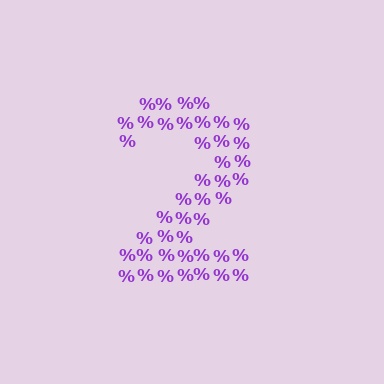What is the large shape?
The large shape is the digit 2.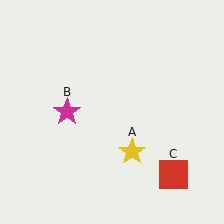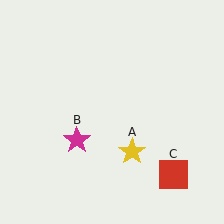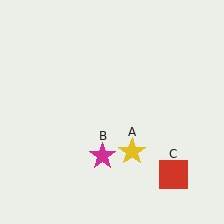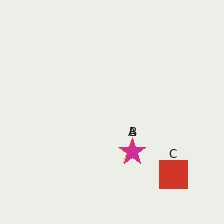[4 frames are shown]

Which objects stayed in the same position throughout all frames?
Yellow star (object A) and red square (object C) remained stationary.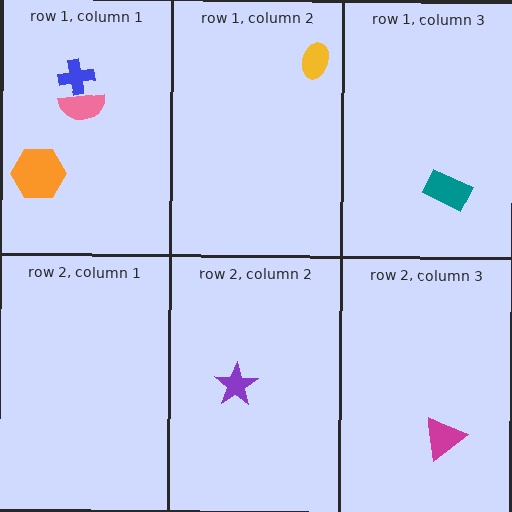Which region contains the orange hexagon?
The row 1, column 1 region.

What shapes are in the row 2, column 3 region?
The magenta triangle.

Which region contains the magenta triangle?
The row 2, column 3 region.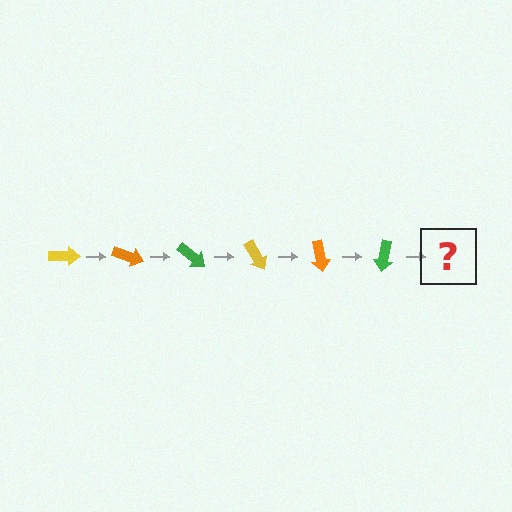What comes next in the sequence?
The next element should be a yellow arrow, rotated 120 degrees from the start.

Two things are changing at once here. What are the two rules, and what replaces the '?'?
The two rules are that it rotates 20 degrees each step and the color cycles through yellow, orange, and green. The '?' should be a yellow arrow, rotated 120 degrees from the start.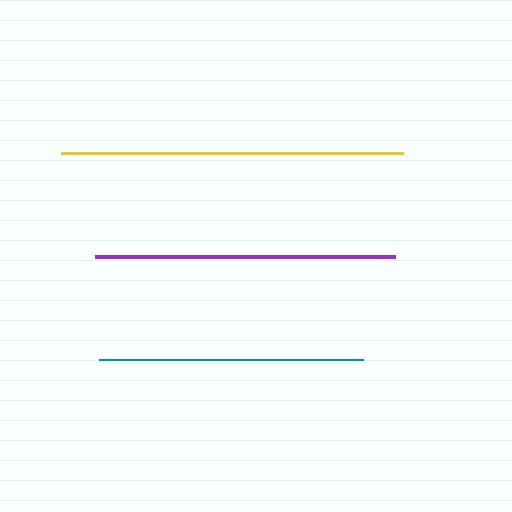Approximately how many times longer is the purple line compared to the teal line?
The purple line is approximately 1.1 times the length of the teal line.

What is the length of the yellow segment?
The yellow segment is approximately 342 pixels long.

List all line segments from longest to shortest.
From longest to shortest: yellow, purple, teal.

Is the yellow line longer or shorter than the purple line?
The yellow line is longer than the purple line.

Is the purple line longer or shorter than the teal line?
The purple line is longer than the teal line.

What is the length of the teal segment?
The teal segment is approximately 264 pixels long.